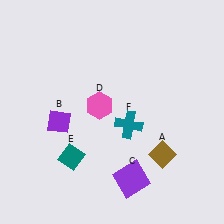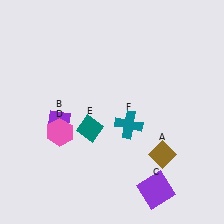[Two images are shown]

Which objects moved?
The objects that moved are: the purple square (C), the pink hexagon (D), the teal diamond (E).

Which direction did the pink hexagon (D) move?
The pink hexagon (D) moved left.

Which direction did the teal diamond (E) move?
The teal diamond (E) moved up.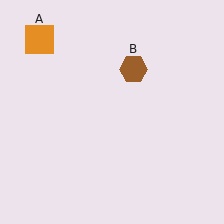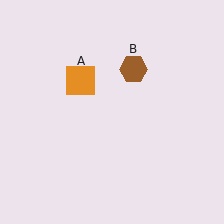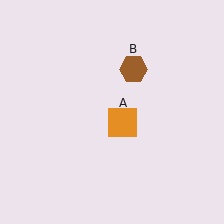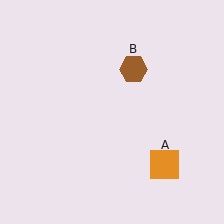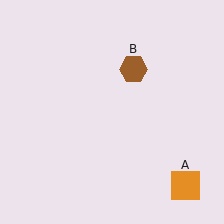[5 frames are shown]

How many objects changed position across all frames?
1 object changed position: orange square (object A).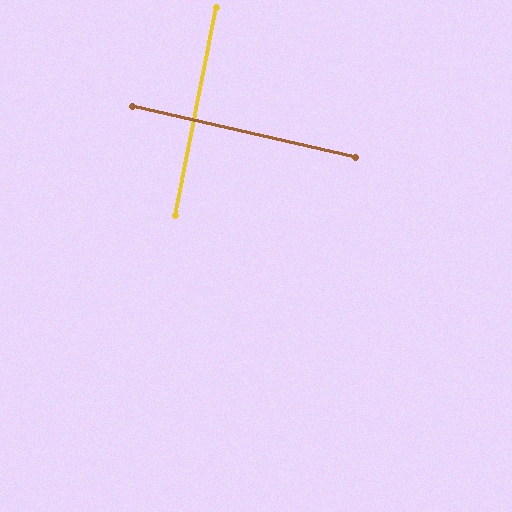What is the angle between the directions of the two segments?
Approximately 88 degrees.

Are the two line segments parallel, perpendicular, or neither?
Perpendicular — they meet at approximately 88°.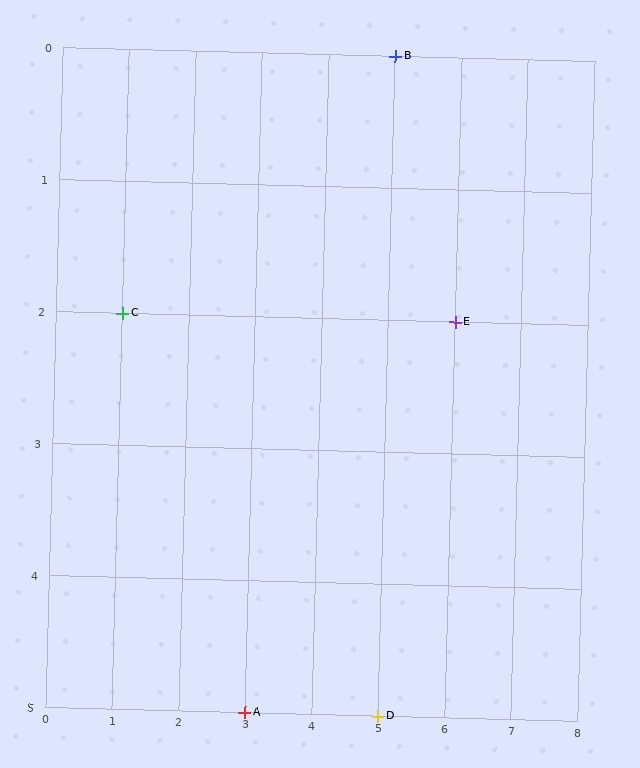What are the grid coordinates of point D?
Point D is at grid coordinates (5, 5).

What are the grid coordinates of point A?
Point A is at grid coordinates (3, 5).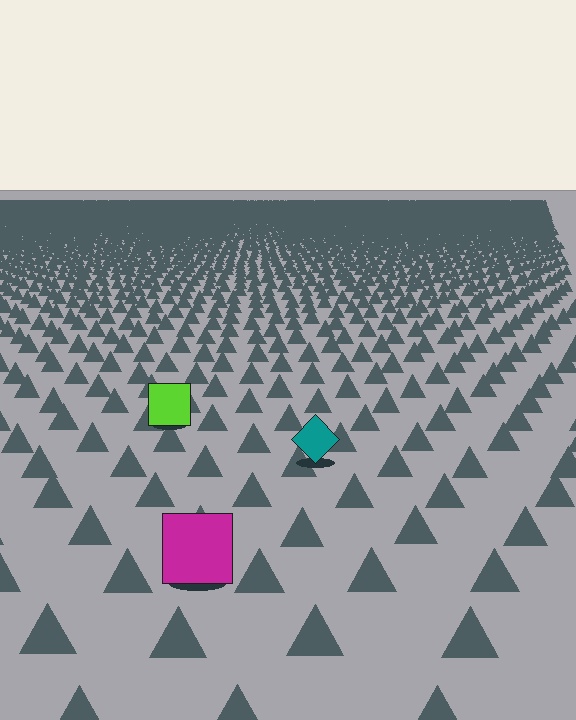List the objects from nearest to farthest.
From nearest to farthest: the magenta square, the teal diamond, the lime square.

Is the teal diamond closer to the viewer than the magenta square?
No. The magenta square is closer — you can tell from the texture gradient: the ground texture is coarser near it.